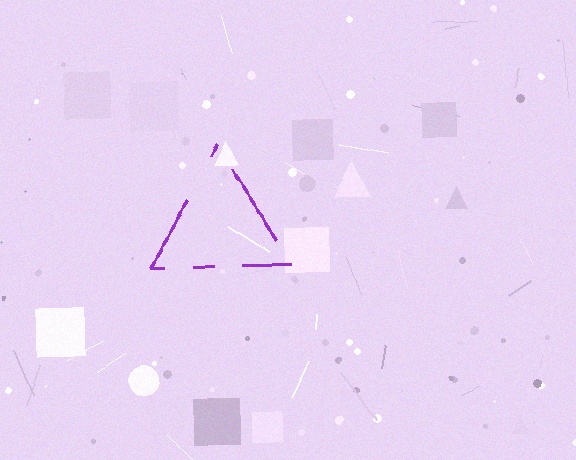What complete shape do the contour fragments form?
The contour fragments form a triangle.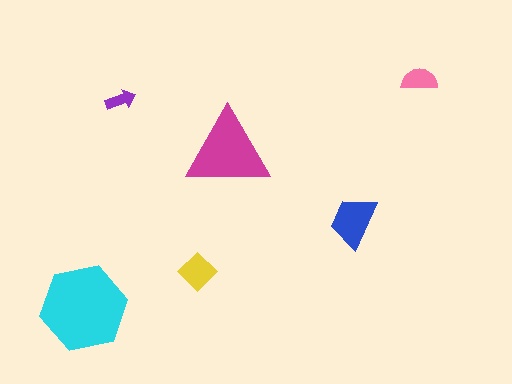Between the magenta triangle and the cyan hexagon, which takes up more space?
The cyan hexagon.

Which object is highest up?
The pink semicircle is topmost.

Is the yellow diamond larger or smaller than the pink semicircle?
Larger.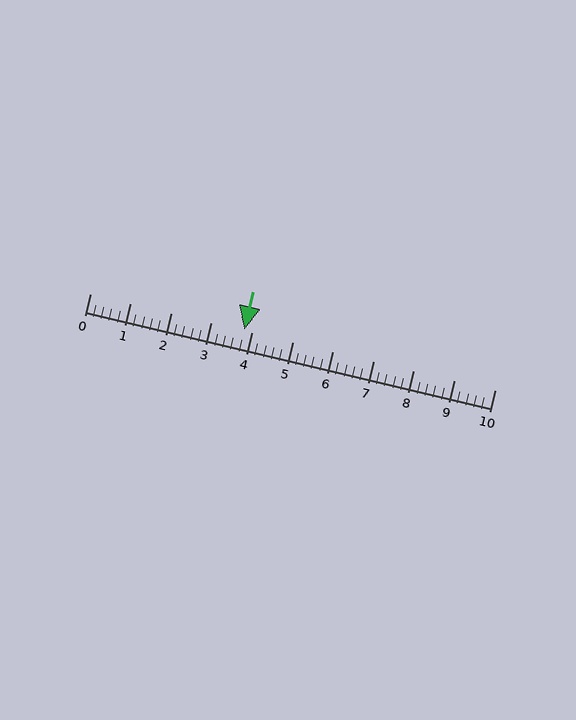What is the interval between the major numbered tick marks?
The major tick marks are spaced 1 units apart.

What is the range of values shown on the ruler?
The ruler shows values from 0 to 10.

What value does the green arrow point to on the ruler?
The green arrow points to approximately 3.8.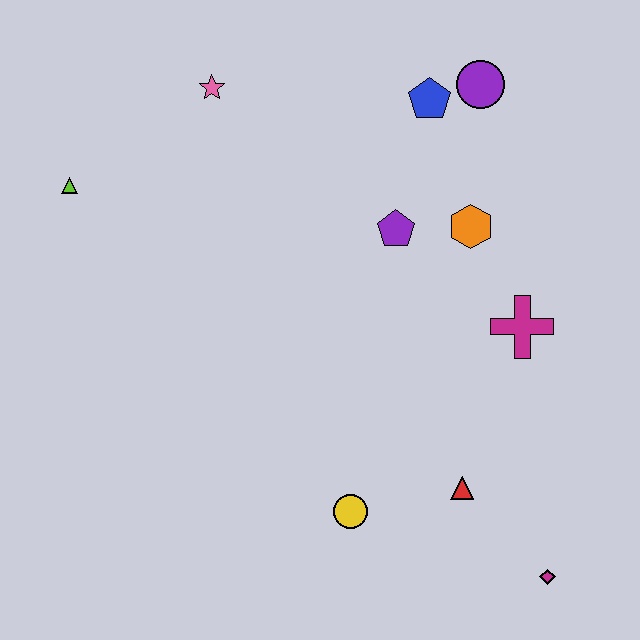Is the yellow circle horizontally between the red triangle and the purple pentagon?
No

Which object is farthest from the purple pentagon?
The magenta diamond is farthest from the purple pentagon.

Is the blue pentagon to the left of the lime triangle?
No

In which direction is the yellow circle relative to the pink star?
The yellow circle is below the pink star.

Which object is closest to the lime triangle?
The pink star is closest to the lime triangle.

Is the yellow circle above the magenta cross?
No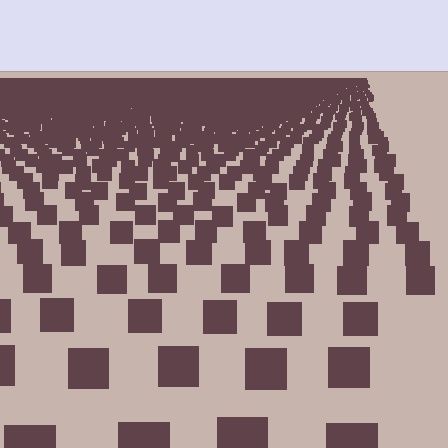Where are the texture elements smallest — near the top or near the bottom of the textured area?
Near the top.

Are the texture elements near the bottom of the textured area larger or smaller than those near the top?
Larger. Near the bottom, elements are closer to the viewer and appear at a bigger on-screen size.